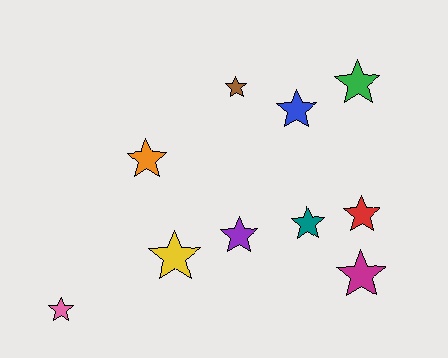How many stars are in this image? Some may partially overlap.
There are 10 stars.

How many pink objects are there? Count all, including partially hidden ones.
There is 1 pink object.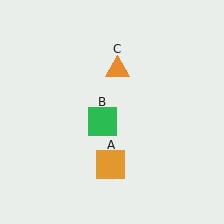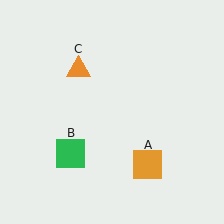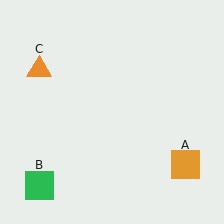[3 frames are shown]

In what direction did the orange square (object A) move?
The orange square (object A) moved right.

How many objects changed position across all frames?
3 objects changed position: orange square (object A), green square (object B), orange triangle (object C).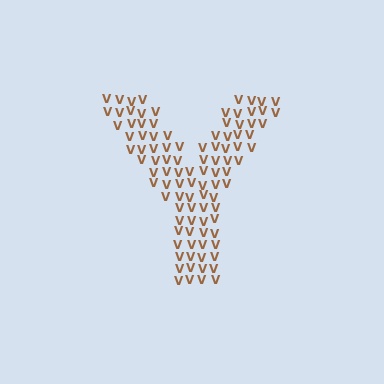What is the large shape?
The large shape is the letter Y.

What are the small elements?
The small elements are letter V's.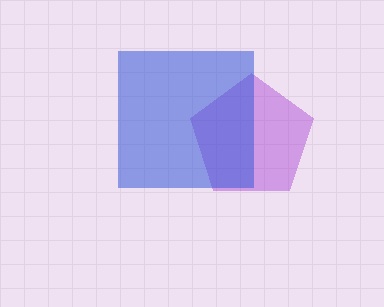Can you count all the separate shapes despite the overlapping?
Yes, there are 2 separate shapes.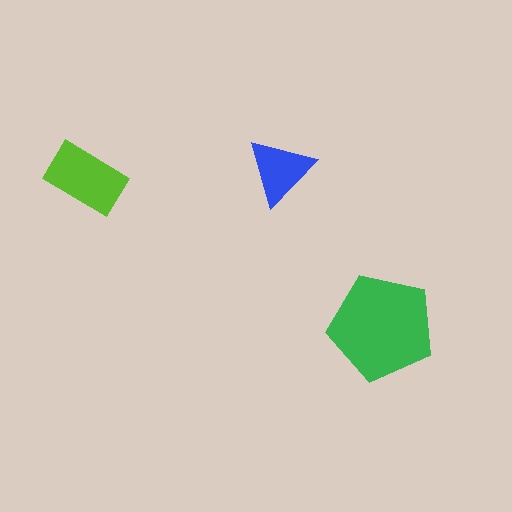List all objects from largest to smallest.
The green pentagon, the lime rectangle, the blue triangle.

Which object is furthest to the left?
The lime rectangle is leftmost.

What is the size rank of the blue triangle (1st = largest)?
3rd.